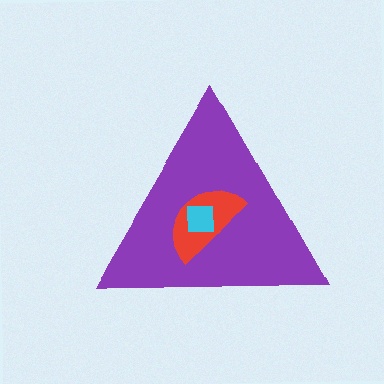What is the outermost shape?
The purple triangle.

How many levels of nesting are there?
3.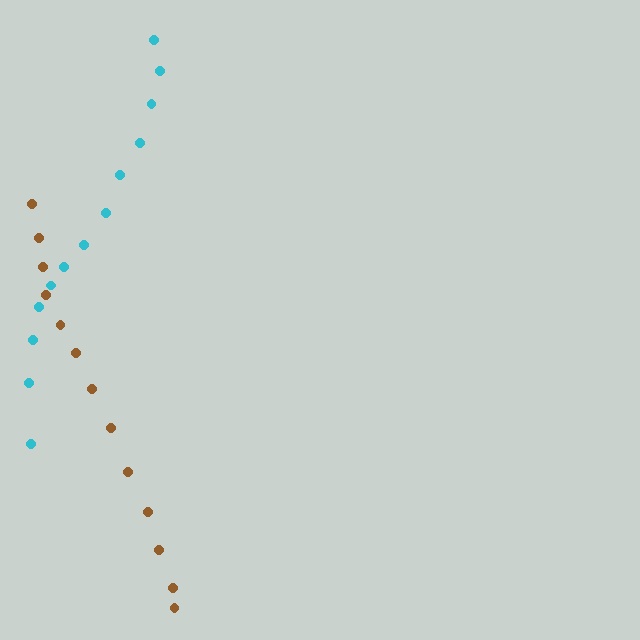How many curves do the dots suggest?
There are 2 distinct paths.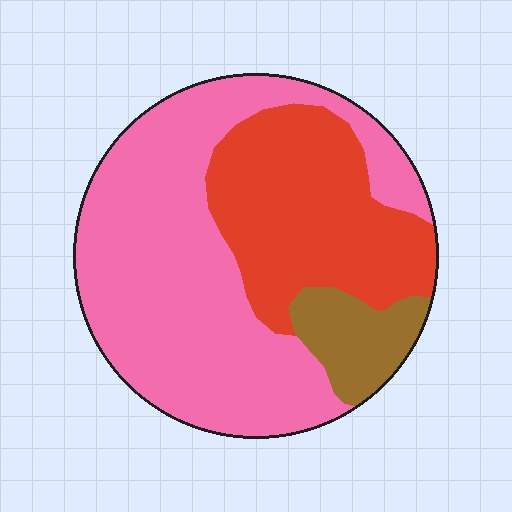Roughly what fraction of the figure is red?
Red takes up between a quarter and a half of the figure.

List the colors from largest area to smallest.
From largest to smallest: pink, red, brown.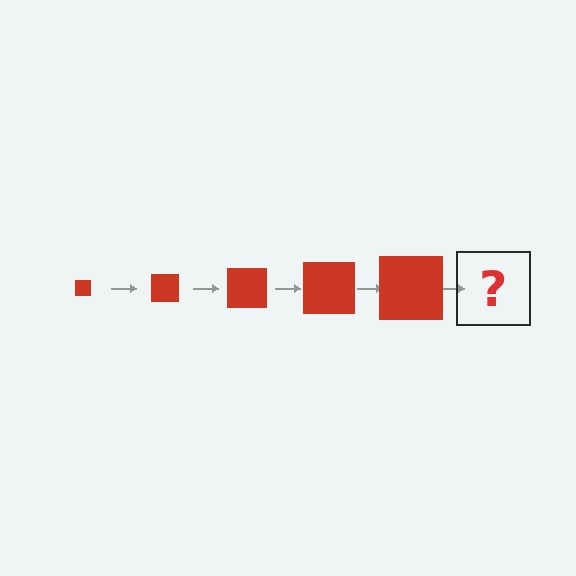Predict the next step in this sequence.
The next step is a red square, larger than the previous one.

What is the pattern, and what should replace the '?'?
The pattern is that the square gets progressively larger each step. The '?' should be a red square, larger than the previous one.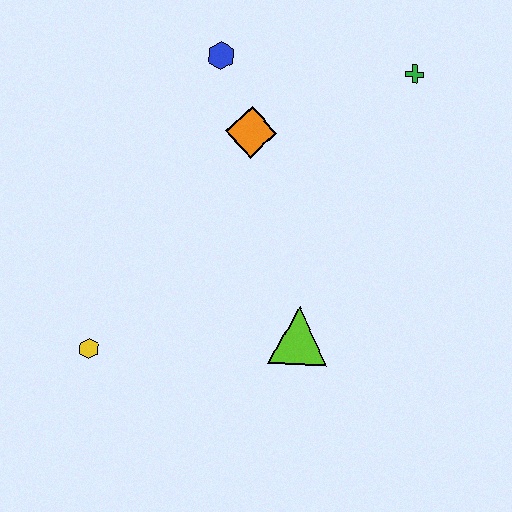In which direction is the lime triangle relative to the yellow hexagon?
The lime triangle is to the right of the yellow hexagon.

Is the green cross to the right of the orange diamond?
Yes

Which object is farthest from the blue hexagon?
The yellow hexagon is farthest from the blue hexagon.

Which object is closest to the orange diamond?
The blue hexagon is closest to the orange diamond.